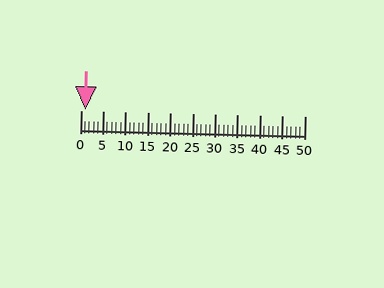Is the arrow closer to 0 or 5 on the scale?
The arrow is closer to 0.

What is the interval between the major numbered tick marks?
The major tick marks are spaced 5 units apart.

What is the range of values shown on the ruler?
The ruler shows values from 0 to 50.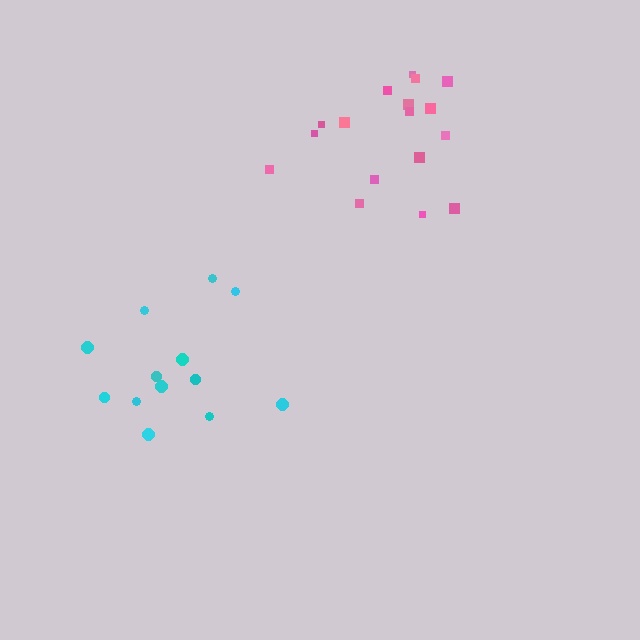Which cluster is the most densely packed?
Pink.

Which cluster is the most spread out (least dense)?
Cyan.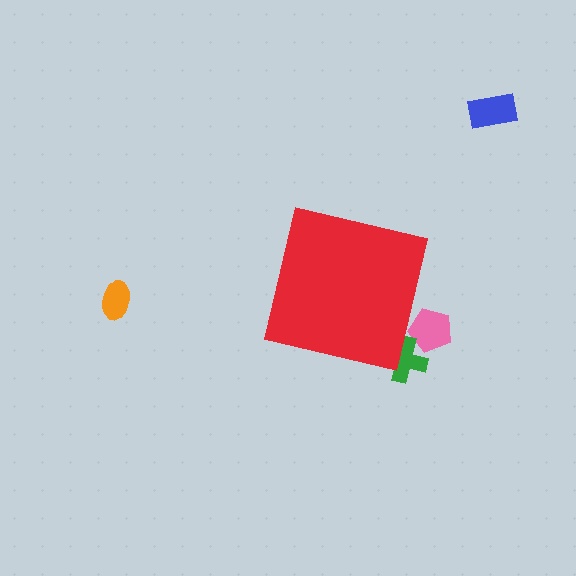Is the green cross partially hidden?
Yes, the green cross is partially hidden behind the red square.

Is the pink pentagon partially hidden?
Yes, the pink pentagon is partially hidden behind the red square.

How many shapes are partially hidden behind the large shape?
2 shapes are partially hidden.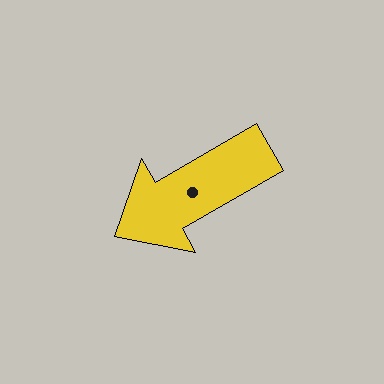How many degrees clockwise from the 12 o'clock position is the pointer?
Approximately 240 degrees.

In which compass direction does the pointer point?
Southwest.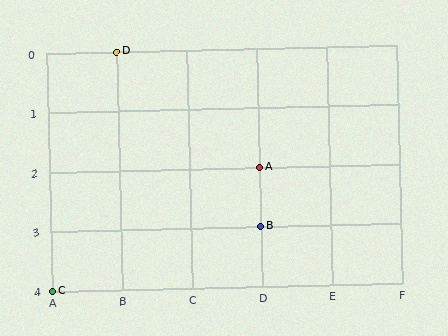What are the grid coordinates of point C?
Point C is at grid coordinates (A, 4).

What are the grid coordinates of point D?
Point D is at grid coordinates (B, 0).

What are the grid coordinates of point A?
Point A is at grid coordinates (D, 2).